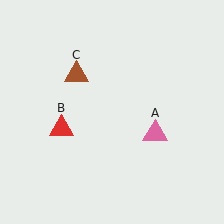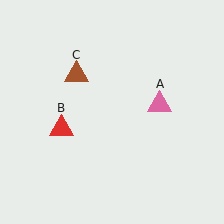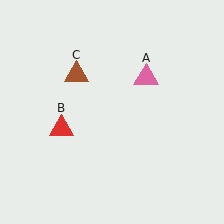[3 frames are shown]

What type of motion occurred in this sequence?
The pink triangle (object A) rotated counterclockwise around the center of the scene.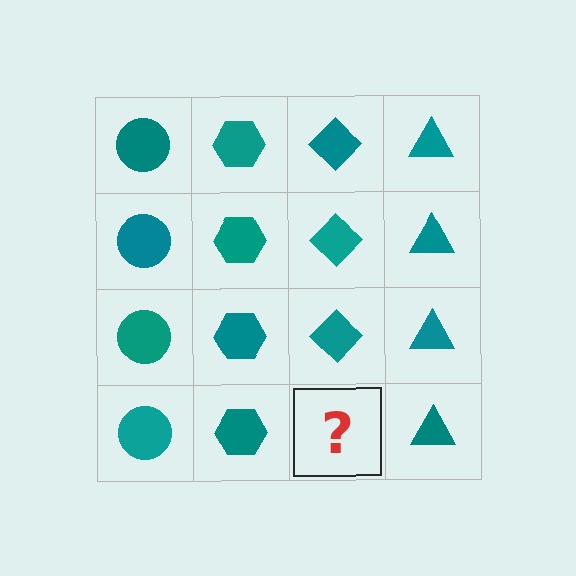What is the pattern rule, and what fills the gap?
The rule is that each column has a consistent shape. The gap should be filled with a teal diamond.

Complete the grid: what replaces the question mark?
The question mark should be replaced with a teal diamond.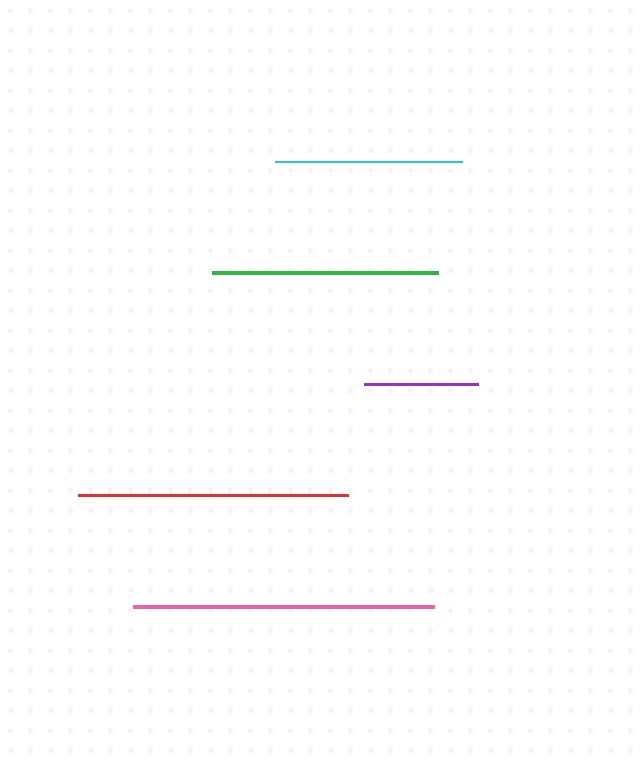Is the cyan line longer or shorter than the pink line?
The pink line is longer than the cyan line.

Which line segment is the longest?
The pink line is the longest at approximately 301 pixels.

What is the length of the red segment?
The red segment is approximately 269 pixels long.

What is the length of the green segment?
The green segment is approximately 227 pixels long.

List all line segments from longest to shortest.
From longest to shortest: pink, red, green, cyan, purple.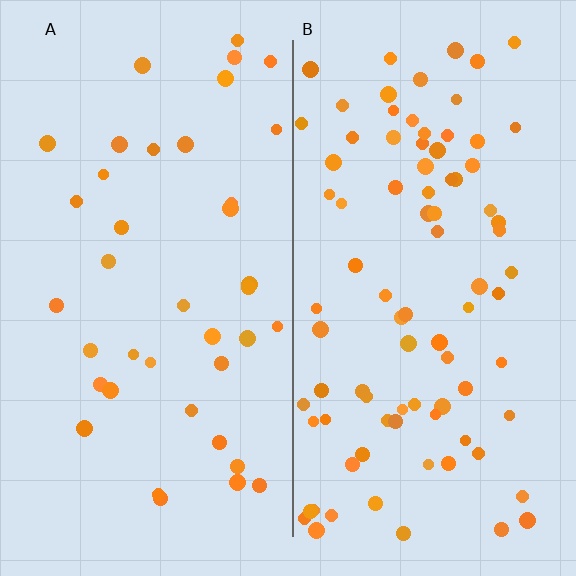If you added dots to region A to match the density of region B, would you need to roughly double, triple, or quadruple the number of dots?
Approximately double.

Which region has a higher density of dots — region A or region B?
B (the right).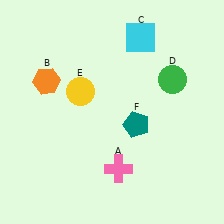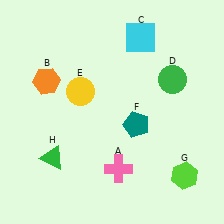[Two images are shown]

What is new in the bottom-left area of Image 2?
A green triangle (H) was added in the bottom-left area of Image 2.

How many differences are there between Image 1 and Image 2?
There are 2 differences between the two images.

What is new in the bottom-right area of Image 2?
A lime hexagon (G) was added in the bottom-right area of Image 2.